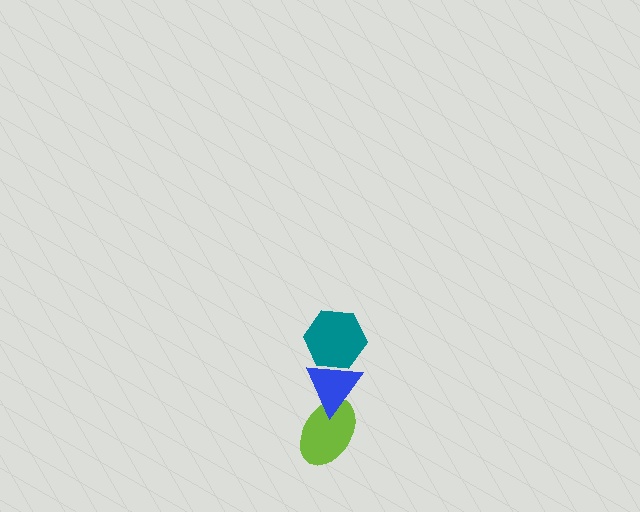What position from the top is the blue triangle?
The blue triangle is 2nd from the top.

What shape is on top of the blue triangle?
The teal hexagon is on top of the blue triangle.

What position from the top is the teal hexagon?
The teal hexagon is 1st from the top.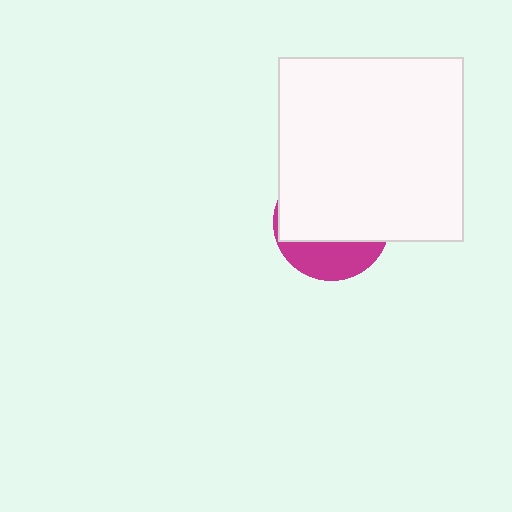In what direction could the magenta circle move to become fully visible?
The magenta circle could move down. That would shift it out from behind the white square entirely.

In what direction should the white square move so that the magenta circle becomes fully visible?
The white square should move up. That is the shortest direction to clear the overlap and leave the magenta circle fully visible.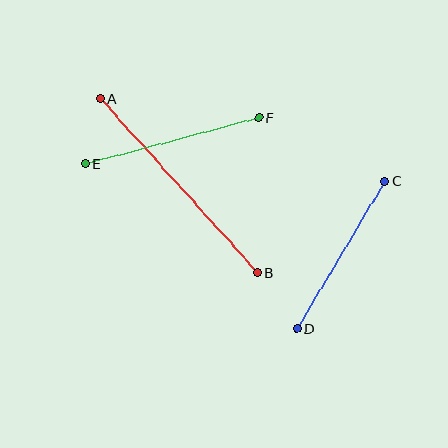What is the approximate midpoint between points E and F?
The midpoint is at approximately (172, 141) pixels.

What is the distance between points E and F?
The distance is approximately 179 pixels.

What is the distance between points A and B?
The distance is approximately 234 pixels.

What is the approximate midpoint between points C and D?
The midpoint is at approximately (341, 255) pixels.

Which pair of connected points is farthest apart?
Points A and B are farthest apart.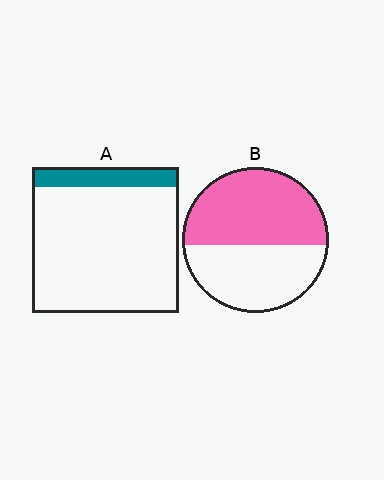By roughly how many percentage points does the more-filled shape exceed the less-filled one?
By roughly 40 percentage points (B over A).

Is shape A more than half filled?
No.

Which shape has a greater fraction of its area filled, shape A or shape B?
Shape B.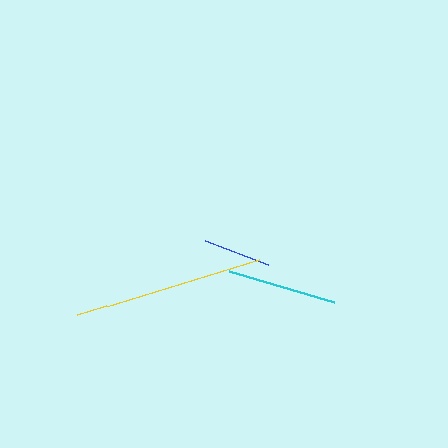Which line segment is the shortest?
The blue line is the shortest at approximately 67 pixels.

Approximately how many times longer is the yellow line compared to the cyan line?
The yellow line is approximately 1.7 times the length of the cyan line.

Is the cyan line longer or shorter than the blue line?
The cyan line is longer than the blue line.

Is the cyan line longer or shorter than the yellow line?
The yellow line is longer than the cyan line.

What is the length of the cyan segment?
The cyan segment is approximately 110 pixels long.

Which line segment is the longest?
The yellow line is the longest at approximately 191 pixels.